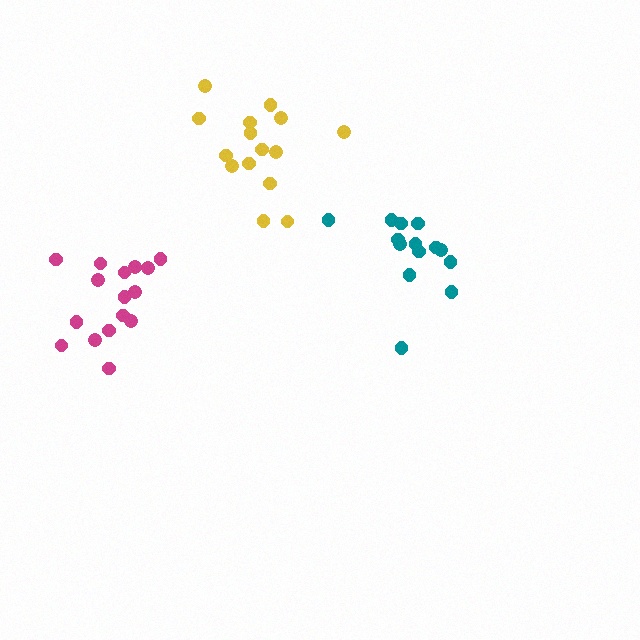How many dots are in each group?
Group 1: 15 dots, Group 2: 15 dots, Group 3: 16 dots (46 total).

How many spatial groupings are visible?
There are 3 spatial groupings.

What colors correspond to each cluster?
The clusters are colored: teal, yellow, magenta.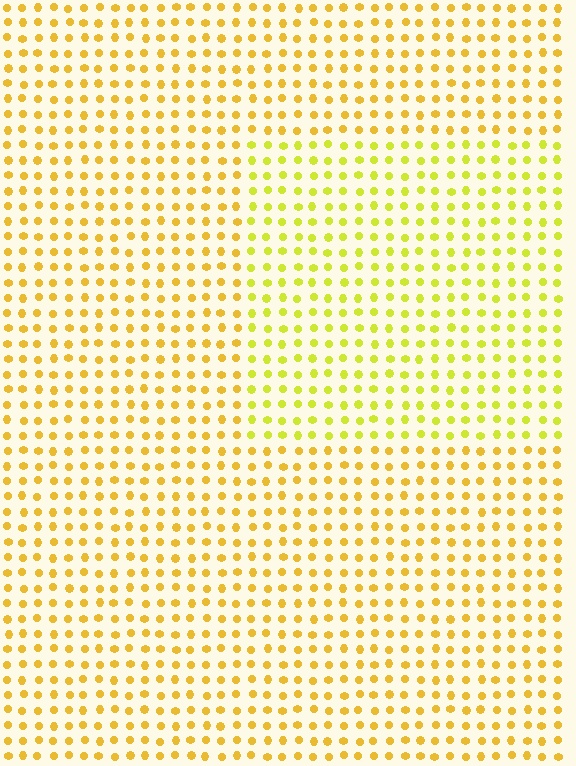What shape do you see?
I see a rectangle.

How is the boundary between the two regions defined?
The boundary is defined purely by a slight shift in hue (about 24 degrees). Spacing, size, and orientation are identical on both sides.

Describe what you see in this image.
The image is filled with small yellow elements in a uniform arrangement. A rectangle-shaped region is visible where the elements are tinted to a slightly different hue, forming a subtle color boundary.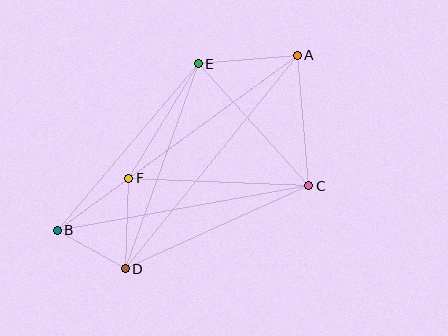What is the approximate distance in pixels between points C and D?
The distance between C and D is approximately 201 pixels.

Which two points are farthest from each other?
Points A and B are farthest from each other.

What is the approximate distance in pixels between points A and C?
The distance between A and C is approximately 131 pixels.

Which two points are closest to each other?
Points B and D are closest to each other.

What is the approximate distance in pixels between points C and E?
The distance between C and E is approximately 165 pixels.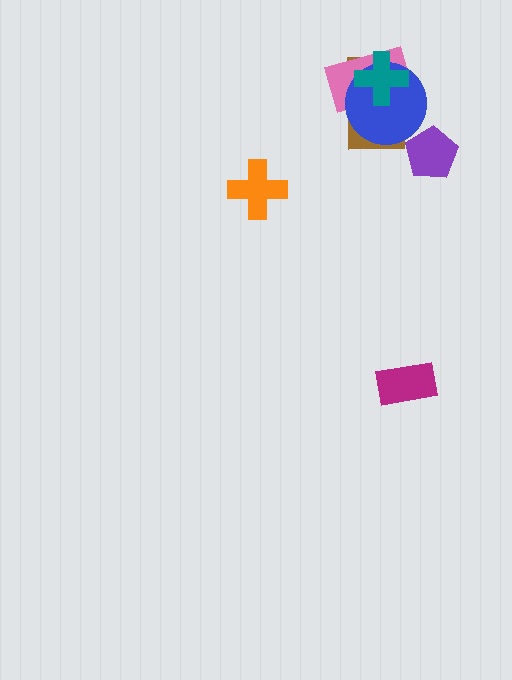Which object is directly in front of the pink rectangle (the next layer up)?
The blue circle is directly in front of the pink rectangle.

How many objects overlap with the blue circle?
3 objects overlap with the blue circle.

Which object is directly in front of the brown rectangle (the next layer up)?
The pink rectangle is directly in front of the brown rectangle.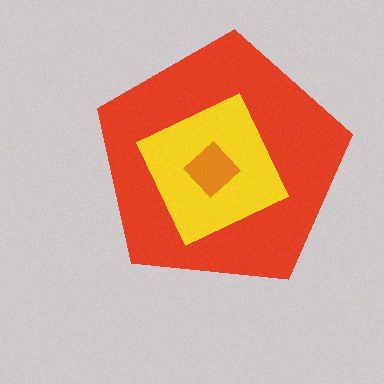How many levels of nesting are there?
3.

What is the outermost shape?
The red pentagon.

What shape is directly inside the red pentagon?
The yellow diamond.